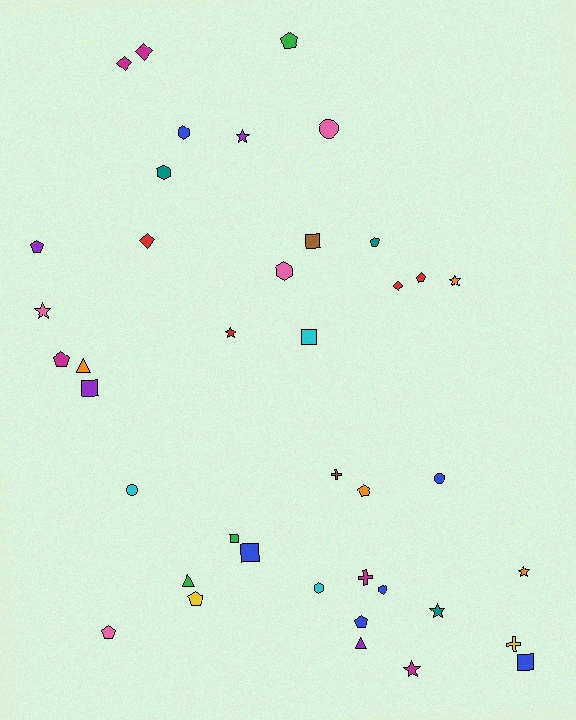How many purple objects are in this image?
There are 4 purple objects.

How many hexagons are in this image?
There are 5 hexagons.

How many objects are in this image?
There are 40 objects.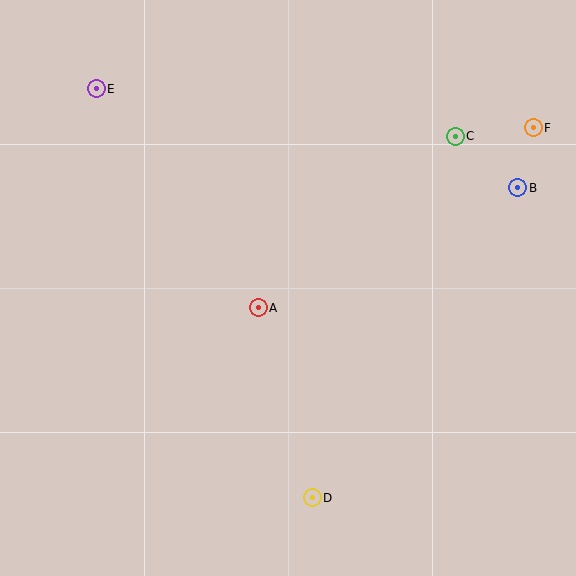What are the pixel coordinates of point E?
Point E is at (96, 89).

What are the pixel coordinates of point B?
Point B is at (518, 188).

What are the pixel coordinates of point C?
Point C is at (455, 136).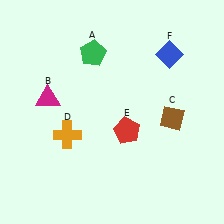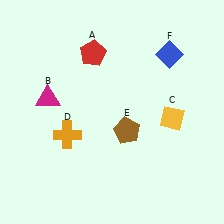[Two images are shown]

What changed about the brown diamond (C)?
In Image 1, C is brown. In Image 2, it changed to yellow.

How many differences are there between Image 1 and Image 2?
There are 3 differences between the two images.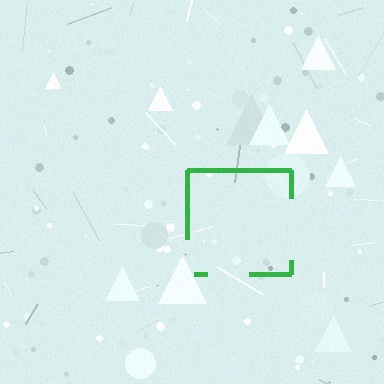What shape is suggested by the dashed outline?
The dashed outline suggests a square.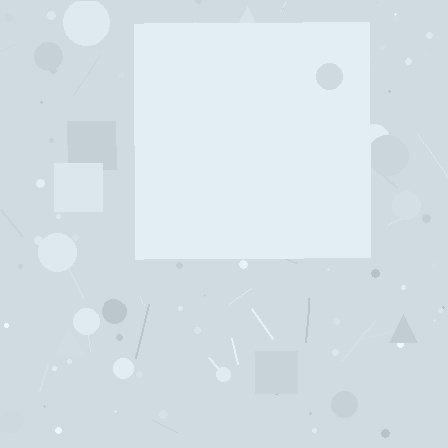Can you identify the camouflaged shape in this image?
The camouflaged shape is a square.